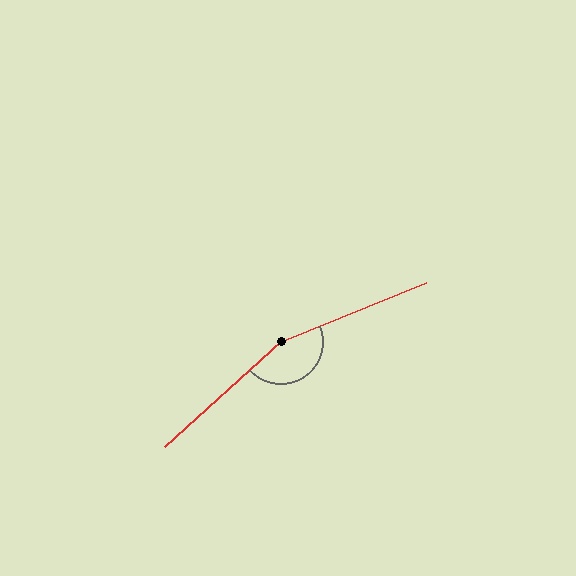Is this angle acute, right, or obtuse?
It is obtuse.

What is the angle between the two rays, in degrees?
Approximately 160 degrees.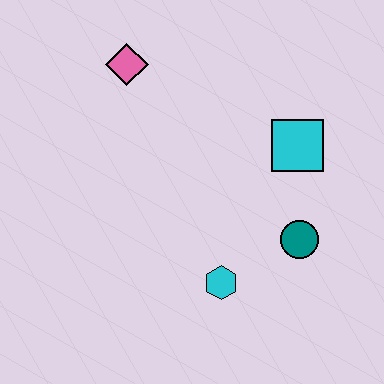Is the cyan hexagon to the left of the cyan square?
Yes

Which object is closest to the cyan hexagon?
The teal circle is closest to the cyan hexagon.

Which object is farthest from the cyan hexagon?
The pink diamond is farthest from the cyan hexagon.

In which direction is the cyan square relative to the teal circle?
The cyan square is above the teal circle.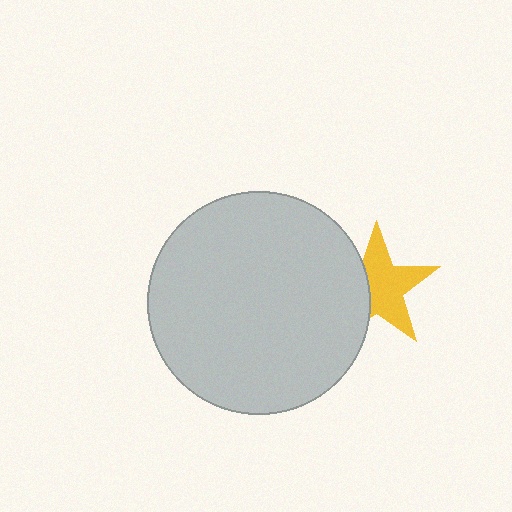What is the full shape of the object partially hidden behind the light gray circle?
The partially hidden object is a yellow star.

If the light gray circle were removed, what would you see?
You would see the complete yellow star.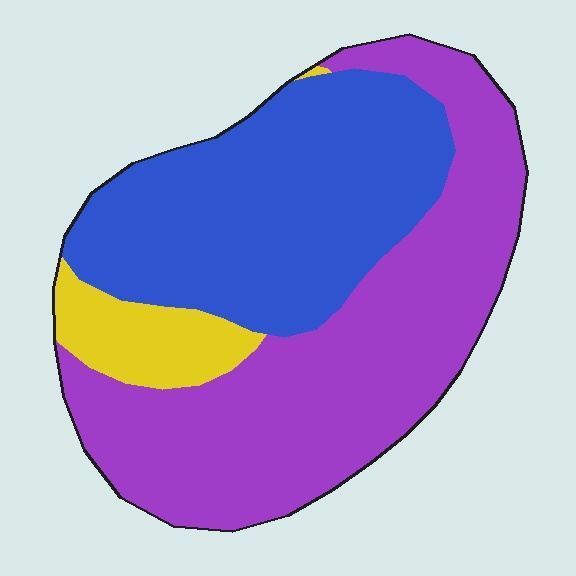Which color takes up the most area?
Purple, at roughly 50%.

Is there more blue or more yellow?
Blue.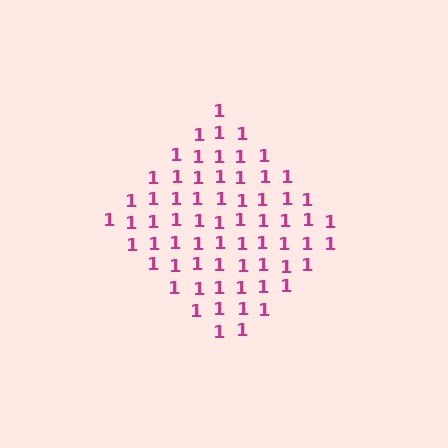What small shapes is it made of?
It is made of small digit 1's.